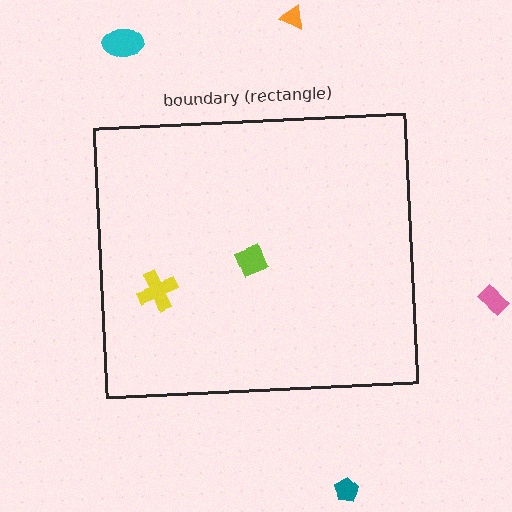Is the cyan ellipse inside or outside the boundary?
Outside.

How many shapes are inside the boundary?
2 inside, 4 outside.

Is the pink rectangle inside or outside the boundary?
Outside.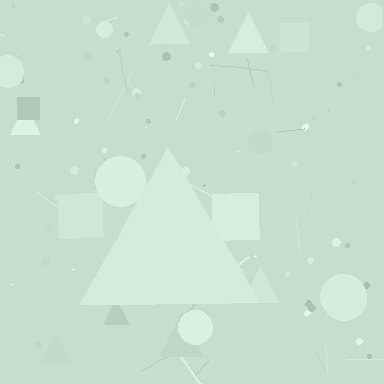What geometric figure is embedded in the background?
A triangle is embedded in the background.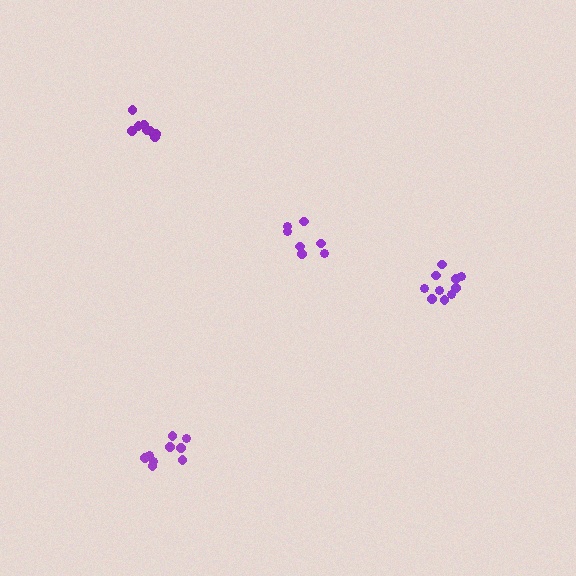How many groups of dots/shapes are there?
There are 4 groups.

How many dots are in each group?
Group 1: 8 dots, Group 2: 10 dots, Group 3: 7 dots, Group 4: 9 dots (34 total).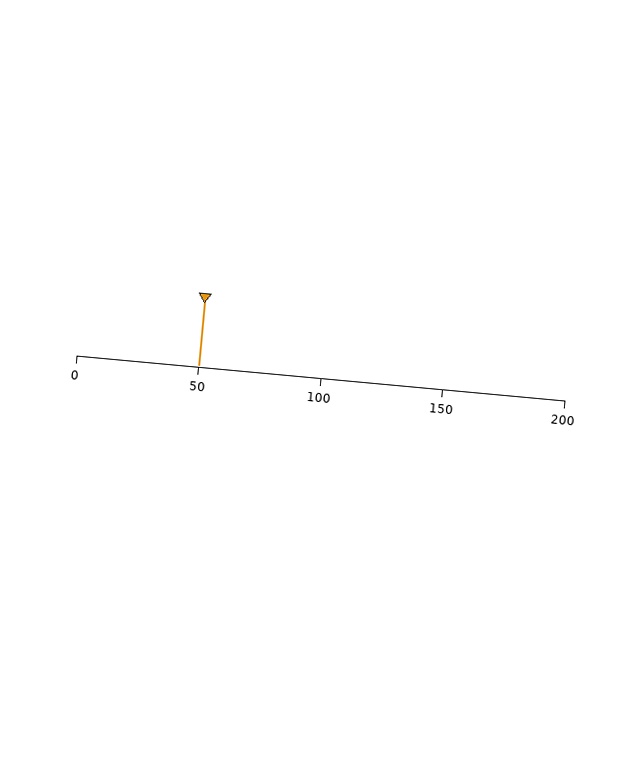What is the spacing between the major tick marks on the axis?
The major ticks are spaced 50 apart.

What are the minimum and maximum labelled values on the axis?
The axis runs from 0 to 200.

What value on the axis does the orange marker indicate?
The marker indicates approximately 50.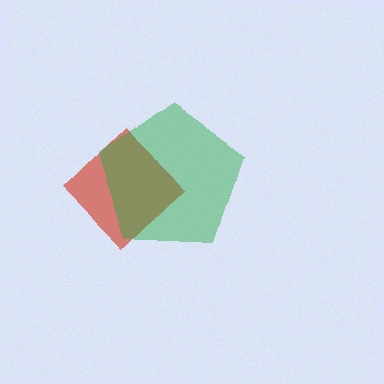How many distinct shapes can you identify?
There are 2 distinct shapes: a red diamond, a green pentagon.